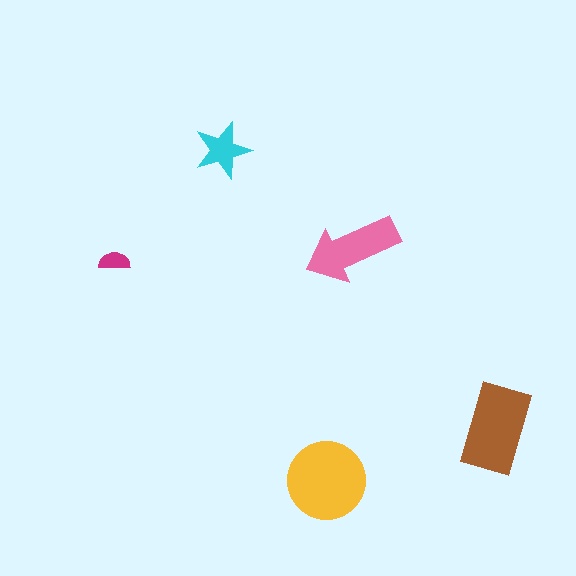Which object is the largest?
The yellow circle.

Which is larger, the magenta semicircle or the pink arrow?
The pink arrow.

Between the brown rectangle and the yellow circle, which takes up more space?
The yellow circle.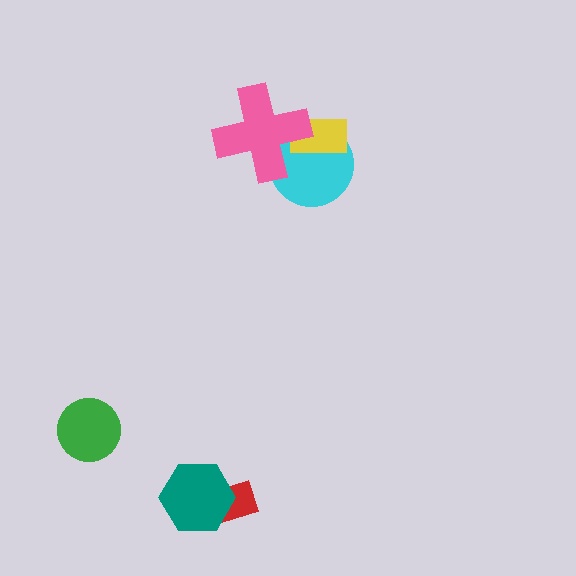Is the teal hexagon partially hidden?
No, no other shape covers it.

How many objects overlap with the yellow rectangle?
2 objects overlap with the yellow rectangle.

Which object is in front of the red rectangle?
The teal hexagon is in front of the red rectangle.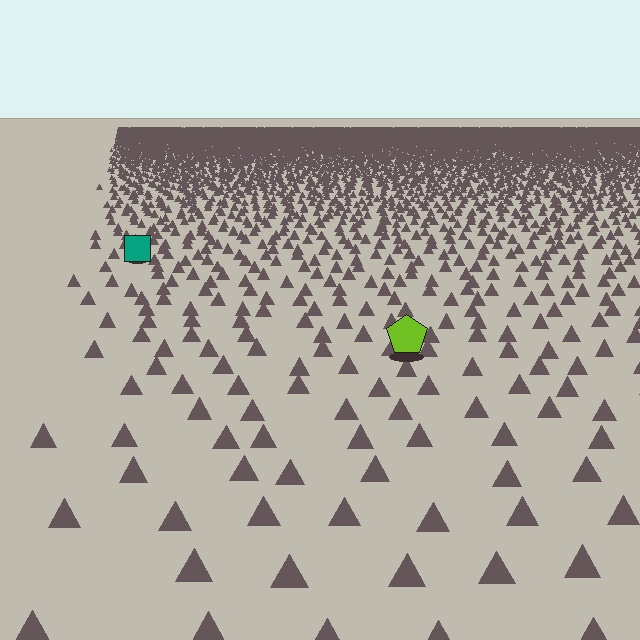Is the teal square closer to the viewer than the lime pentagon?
No. The lime pentagon is closer — you can tell from the texture gradient: the ground texture is coarser near it.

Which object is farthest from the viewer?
The teal square is farthest from the viewer. It appears smaller and the ground texture around it is denser.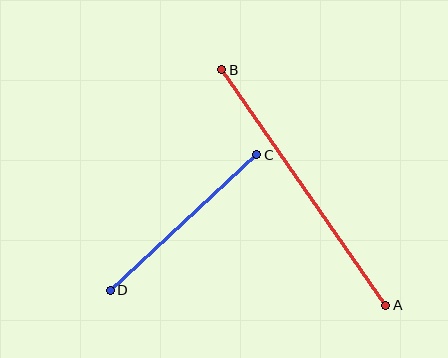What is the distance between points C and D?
The distance is approximately 200 pixels.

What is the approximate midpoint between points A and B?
The midpoint is at approximately (304, 187) pixels.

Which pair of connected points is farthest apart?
Points A and B are farthest apart.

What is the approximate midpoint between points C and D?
The midpoint is at approximately (184, 223) pixels.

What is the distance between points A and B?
The distance is approximately 287 pixels.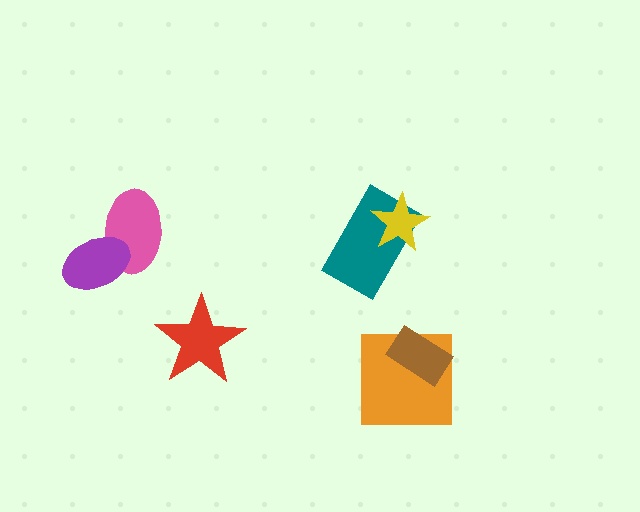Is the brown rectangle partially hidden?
No, no other shape covers it.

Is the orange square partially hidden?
Yes, it is partially covered by another shape.